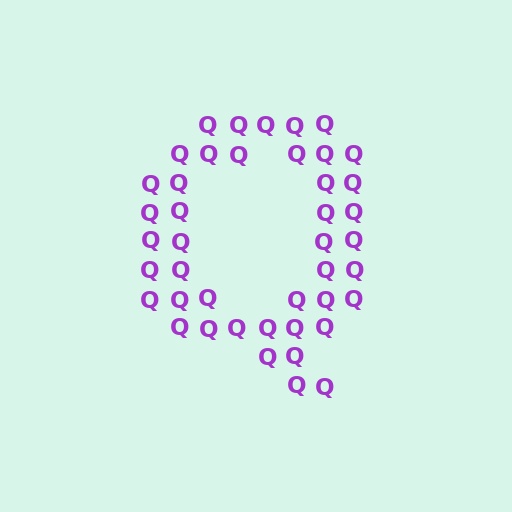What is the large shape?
The large shape is the letter Q.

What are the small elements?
The small elements are letter Q's.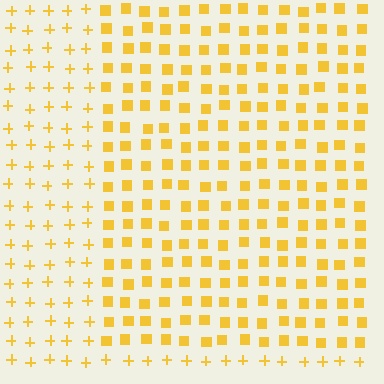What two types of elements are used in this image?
The image uses squares inside the rectangle region and plus signs outside it.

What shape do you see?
I see a rectangle.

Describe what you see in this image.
The image is filled with small yellow elements arranged in a uniform grid. A rectangle-shaped region contains squares, while the surrounding area contains plus signs. The boundary is defined purely by the change in element shape.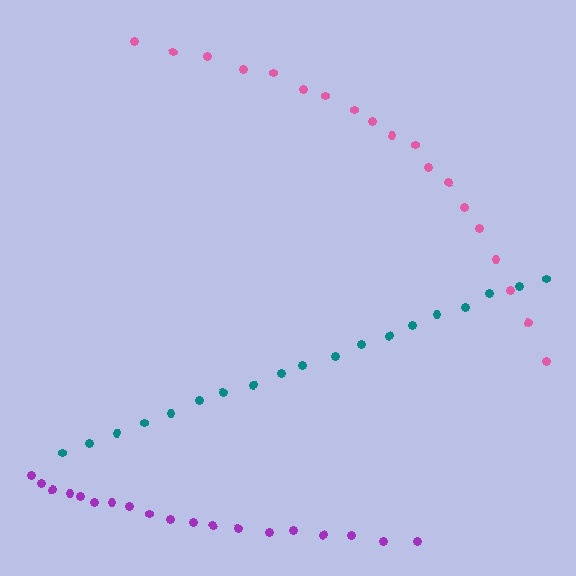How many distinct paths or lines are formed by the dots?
There are 3 distinct paths.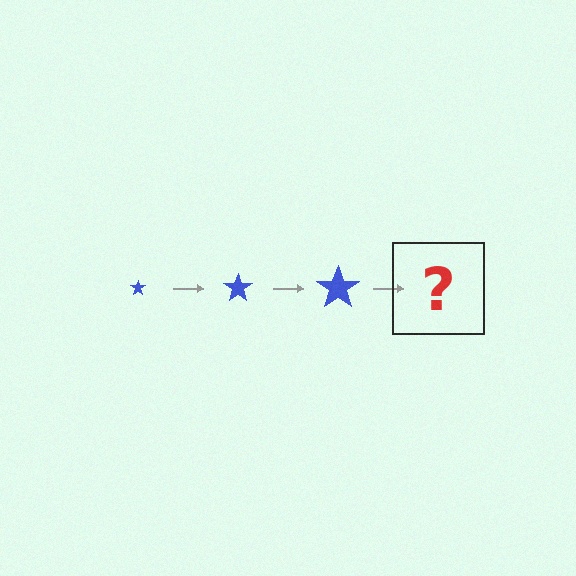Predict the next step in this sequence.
The next step is a blue star, larger than the previous one.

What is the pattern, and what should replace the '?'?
The pattern is that the star gets progressively larger each step. The '?' should be a blue star, larger than the previous one.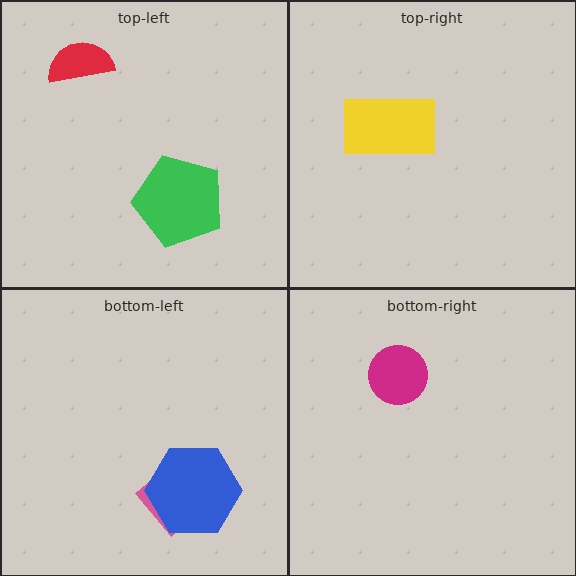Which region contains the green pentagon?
The top-left region.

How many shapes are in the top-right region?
1.